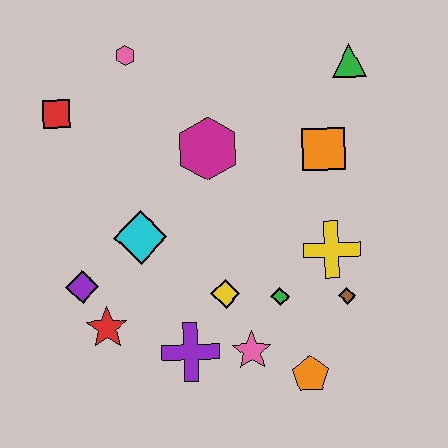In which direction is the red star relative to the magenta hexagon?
The red star is below the magenta hexagon.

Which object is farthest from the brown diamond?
The red square is farthest from the brown diamond.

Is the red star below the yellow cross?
Yes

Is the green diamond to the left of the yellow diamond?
No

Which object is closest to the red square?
The pink hexagon is closest to the red square.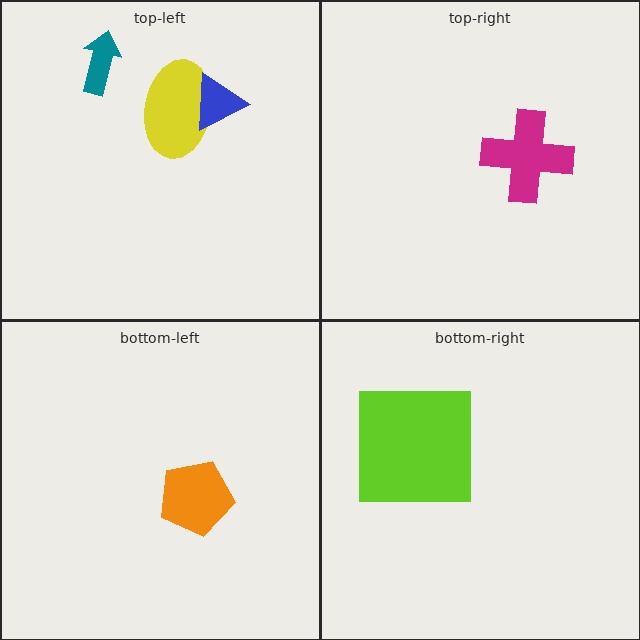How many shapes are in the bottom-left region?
1.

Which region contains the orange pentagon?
The bottom-left region.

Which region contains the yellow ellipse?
The top-left region.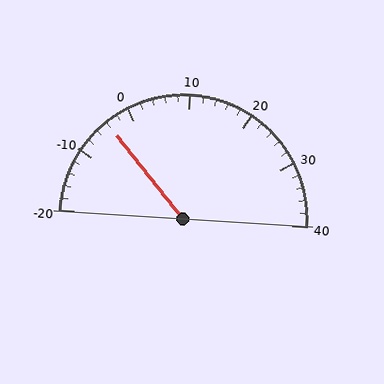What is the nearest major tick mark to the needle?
The nearest major tick mark is 0.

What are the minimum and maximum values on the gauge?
The gauge ranges from -20 to 40.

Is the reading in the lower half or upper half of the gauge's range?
The reading is in the lower half of the range (-20 to 40).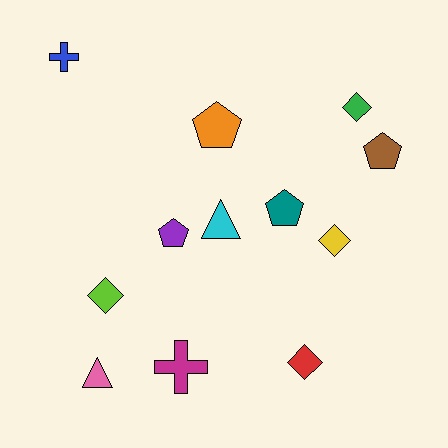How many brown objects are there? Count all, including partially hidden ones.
There is 1 brown object.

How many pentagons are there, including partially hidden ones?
There are 4 pentagons.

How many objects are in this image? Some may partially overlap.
There are 12 objects.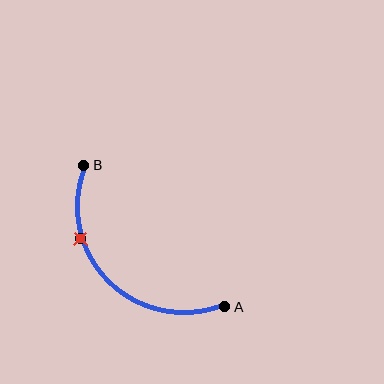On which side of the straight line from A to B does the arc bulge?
The arc bulges below and to the left of the straight line connecting A and B.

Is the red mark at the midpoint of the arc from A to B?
No. The red mark lies on the arc but is closer to endpoint B. The arc midpoint would be at the point on the curve equidistant along the arc from both A and B.